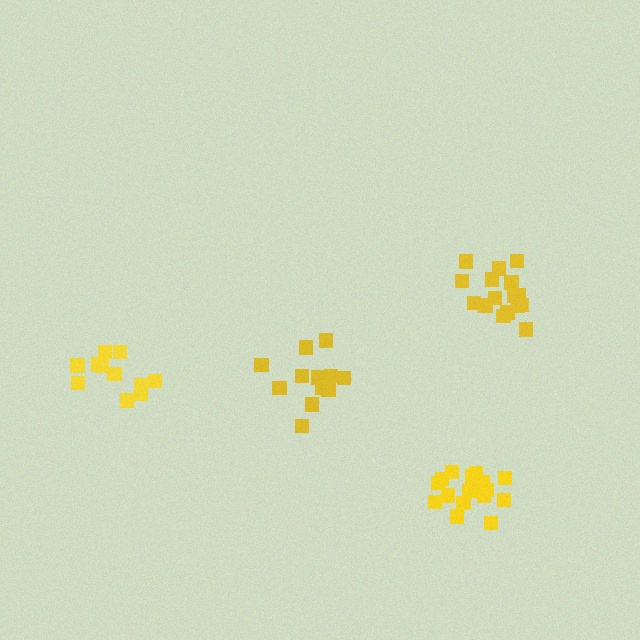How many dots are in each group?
Group 1: 12 dots, Group 2: 11 dots, Group 3: 16 dots, Group 4: 17 dots (56 total).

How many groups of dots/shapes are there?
There are 4 groups.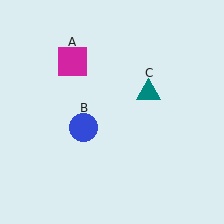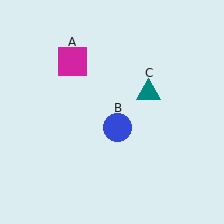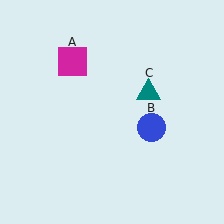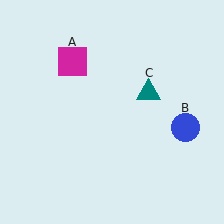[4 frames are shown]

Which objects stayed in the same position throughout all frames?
Magenta square (object A) and teal triangle (object C) remained stationary.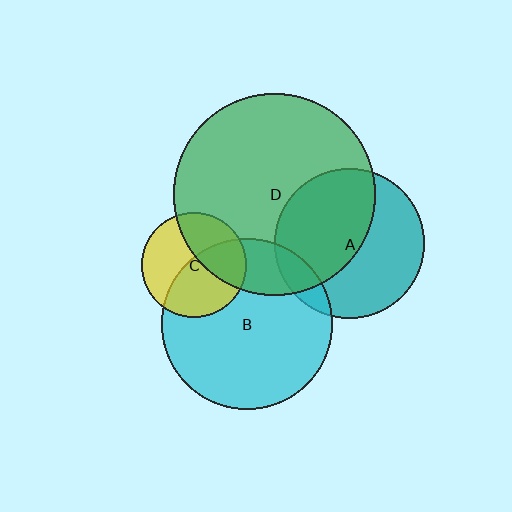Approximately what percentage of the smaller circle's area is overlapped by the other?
Approximately 50%.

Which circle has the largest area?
Circle D (green).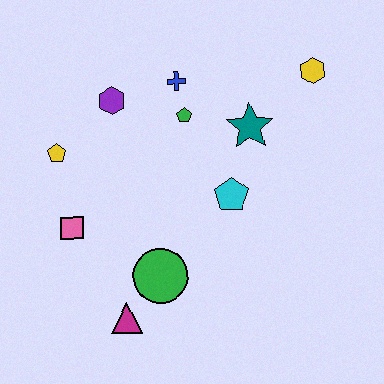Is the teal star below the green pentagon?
Yes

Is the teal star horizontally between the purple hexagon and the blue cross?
No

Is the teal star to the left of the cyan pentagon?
No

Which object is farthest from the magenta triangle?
The yellow hexagon is farthest from the magenta triangle.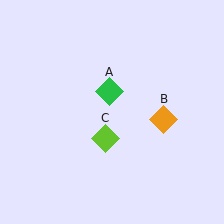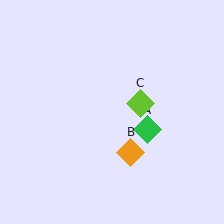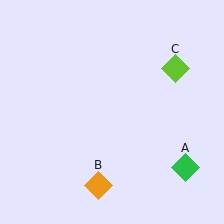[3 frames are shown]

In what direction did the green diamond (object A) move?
The green diamond (object A) moved down and to the right.